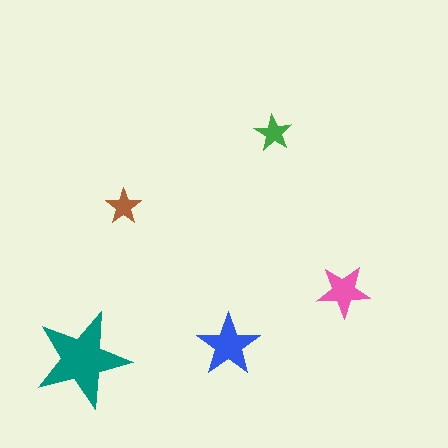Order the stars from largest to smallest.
the teal one, the blue one, the pink one, the green one, the brown one.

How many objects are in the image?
There are 5 objects in the image.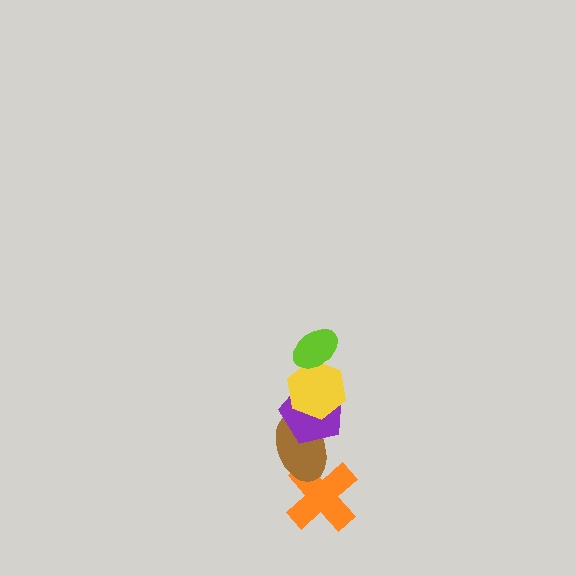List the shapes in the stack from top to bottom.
From top to bottom: the lime ellipse, the yellow hexagon, the purple pentagon, the brown ellipse, the orange cross.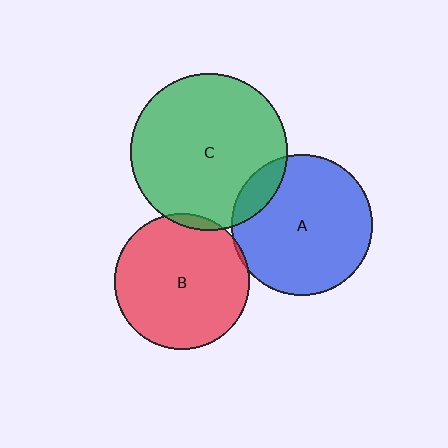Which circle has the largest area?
Circle C (green).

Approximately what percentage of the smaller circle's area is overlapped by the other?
Approximately 5%.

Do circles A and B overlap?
Yes.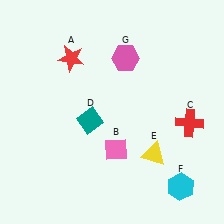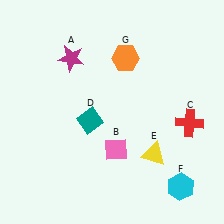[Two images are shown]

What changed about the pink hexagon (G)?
In Image 1, G is pink. In Image 2, it changed to orange.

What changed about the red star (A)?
In Image 1, A is red. In Image 2, it changed to magenta.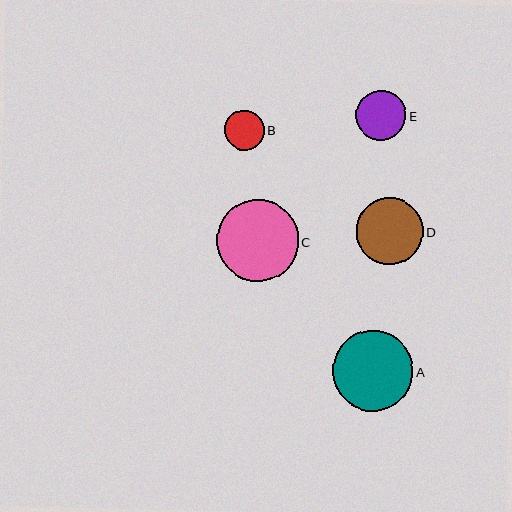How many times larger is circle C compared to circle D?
Circle C is approximately 1.2 times the size of circle D.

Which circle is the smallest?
Circle B is the smallest with a size of approximately 40 pixels.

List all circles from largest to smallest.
From largest to smallest: C, A, D, E, B.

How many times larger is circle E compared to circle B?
Circle E is approximately 1.3 times the size of circle B.